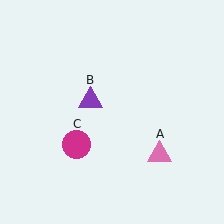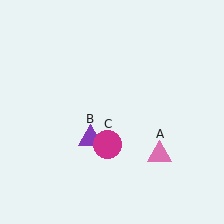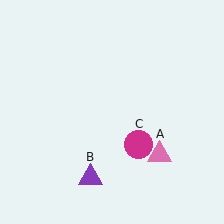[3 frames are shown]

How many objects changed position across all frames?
2 objects changed position: purple triangle (object B), magenta circle (object C).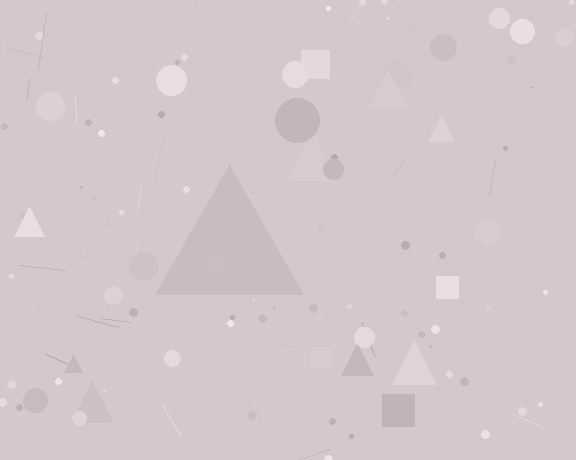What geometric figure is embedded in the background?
A triangle is embedded in the background.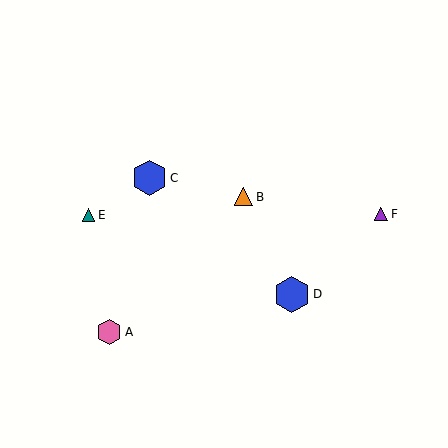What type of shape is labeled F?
Shape F is a purple triangle.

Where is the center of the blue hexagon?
The center of the blue hexagon is at (149, 178).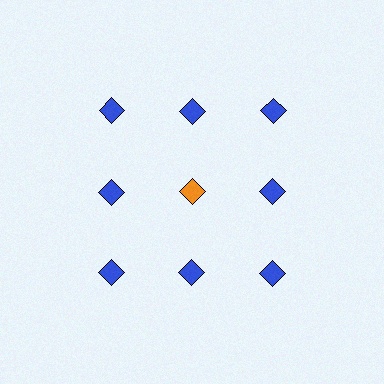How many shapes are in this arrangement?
There are 9 shapes arranged in a grid pattern.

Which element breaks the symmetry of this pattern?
The orange diamond in the second row, second from left column breaks the symmetry. All other shapes are blue diamonds.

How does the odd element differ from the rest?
It has a different color: orange instead of blue.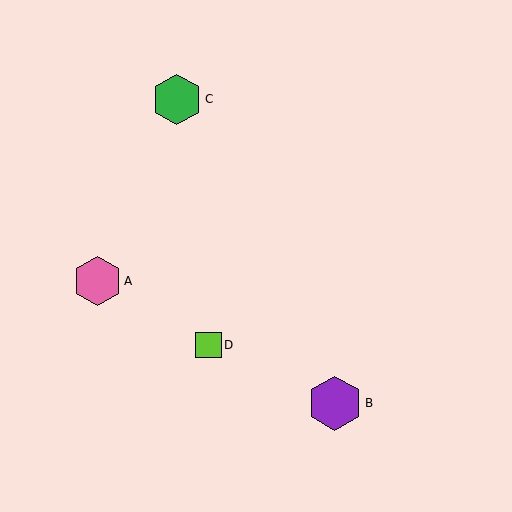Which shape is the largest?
The purple hexagon (labeled B) is the largest.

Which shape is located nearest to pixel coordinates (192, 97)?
The green hexagon (labeled C) at (177, 100) is nearest to that location.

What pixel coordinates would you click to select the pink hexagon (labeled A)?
Click at (97, 281) to select the pink hexagon A.